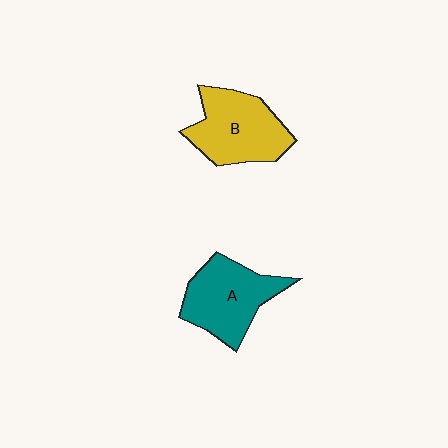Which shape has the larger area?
Shape B (yellow).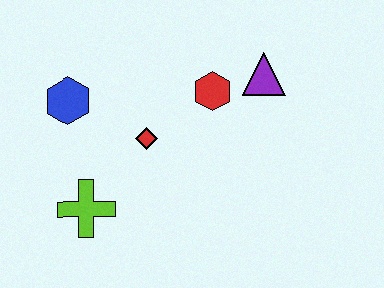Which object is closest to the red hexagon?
The purple triangle is closest to the red hexagon.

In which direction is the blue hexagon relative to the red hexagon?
The blue hexagon is to the left of the red hexagon.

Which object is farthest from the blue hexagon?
The purple triangle is farthest from the blue hexagon.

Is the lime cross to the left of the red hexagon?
Yes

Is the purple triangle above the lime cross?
Yes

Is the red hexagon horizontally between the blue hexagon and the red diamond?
No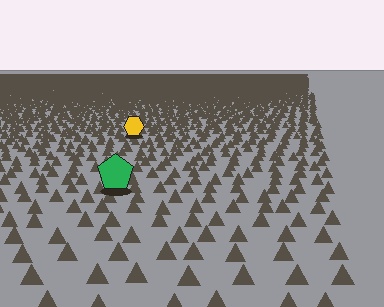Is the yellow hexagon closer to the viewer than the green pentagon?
No. The green pentagon is closer — you can tell from the texture gradient: the ground texture is coarser near it.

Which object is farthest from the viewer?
The yellow hexagon is farthest from the viewer. It appears smaller and the ground texture around it is denser.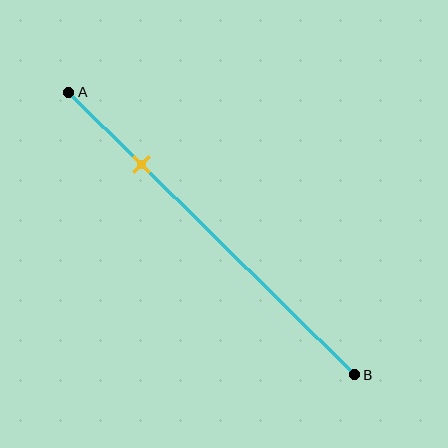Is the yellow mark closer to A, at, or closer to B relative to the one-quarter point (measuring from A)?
The yellow mark is approximately at the one-quarter point of segment AB.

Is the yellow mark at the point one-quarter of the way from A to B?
Yes, the mark is approximately at the one-quarter point.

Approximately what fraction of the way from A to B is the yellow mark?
The yellow mark is approximately 25% of the way from A to B.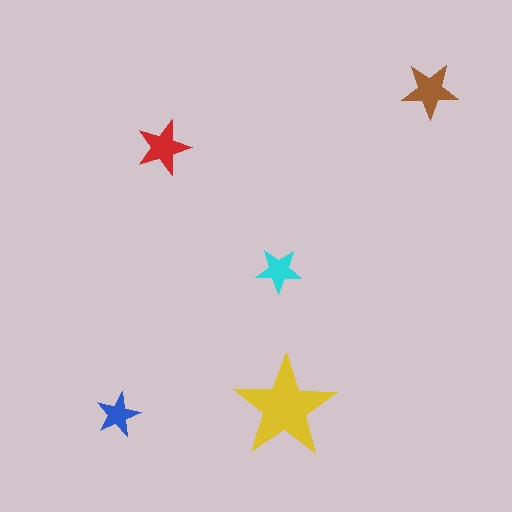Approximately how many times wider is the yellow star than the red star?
About 2 times wider.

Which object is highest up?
The brown star is topmost.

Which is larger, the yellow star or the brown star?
The yellow one.